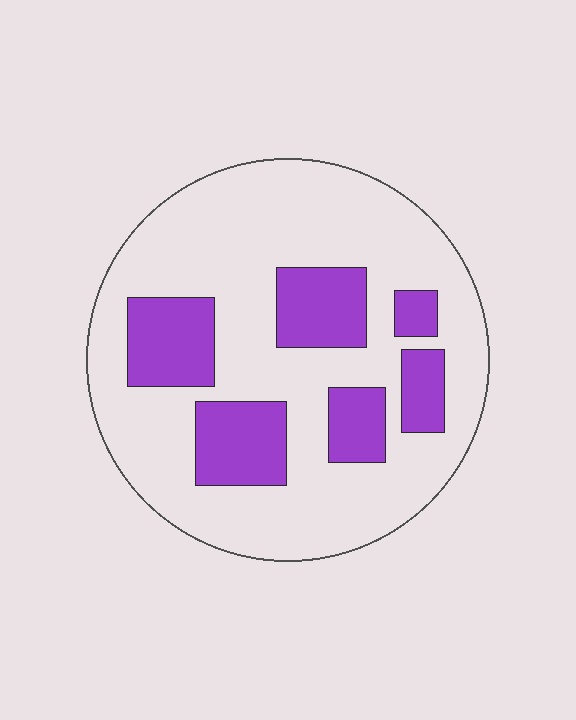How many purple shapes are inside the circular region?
6.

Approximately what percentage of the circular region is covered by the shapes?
Approximately 25%.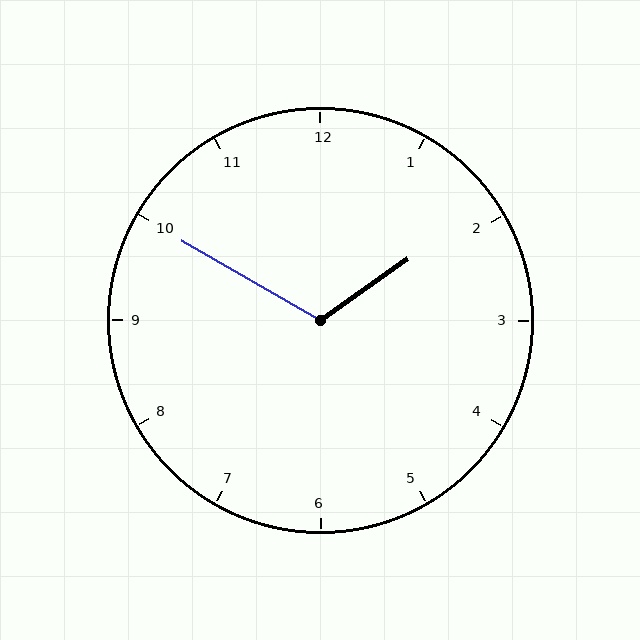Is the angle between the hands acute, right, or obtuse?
It is obtuse.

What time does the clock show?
1:50.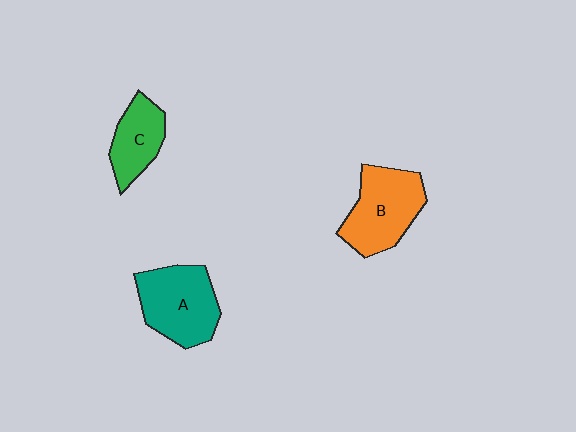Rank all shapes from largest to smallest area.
From largest to smallest: A (teal), B (orange), C (green).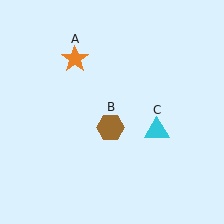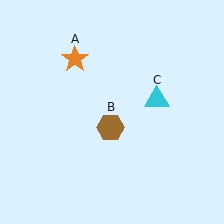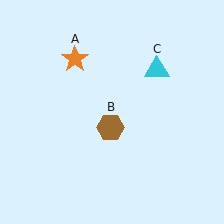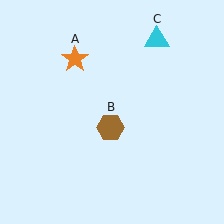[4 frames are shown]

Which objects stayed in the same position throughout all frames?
Orange star (object A) and brown hexagon (object B) remained stationary.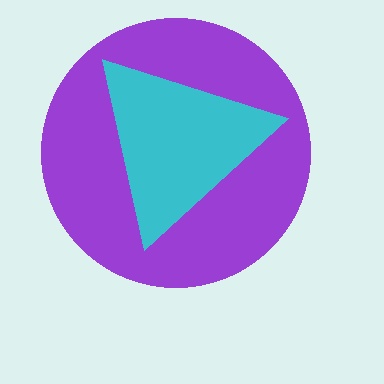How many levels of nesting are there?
2.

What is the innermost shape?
The cyan triangle.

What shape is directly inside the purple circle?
The cyan triangle.